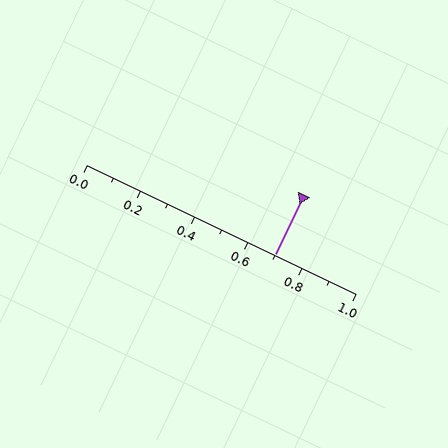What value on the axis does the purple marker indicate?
The marker indicates approximately 0.7.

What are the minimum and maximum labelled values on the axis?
The axis runs from 0.0 to 1.0.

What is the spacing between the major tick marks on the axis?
The major ticks are spaced 0.2 apart.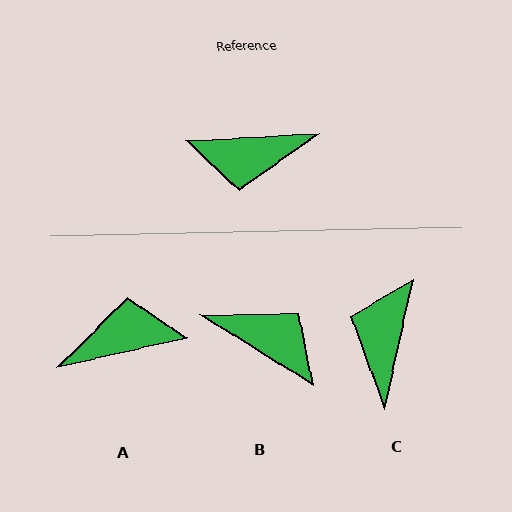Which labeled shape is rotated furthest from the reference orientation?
A, about 170 degrees away.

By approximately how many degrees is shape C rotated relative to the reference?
Approximately 105 degrees clockwise.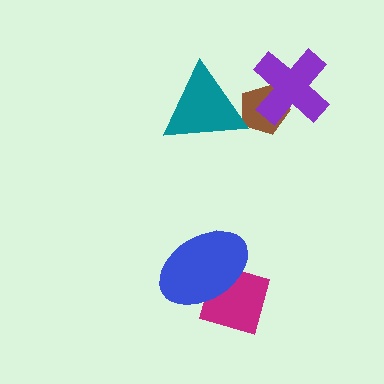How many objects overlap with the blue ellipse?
1 object overlaps with the blue ellipse.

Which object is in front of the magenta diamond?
The blue ellipse is in front of the magenta diamond.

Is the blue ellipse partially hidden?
No, no other shape covers it.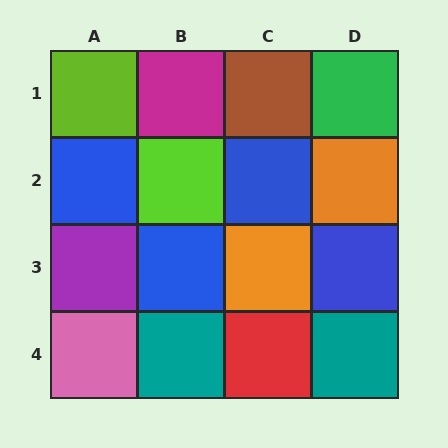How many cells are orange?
2 cells are orange.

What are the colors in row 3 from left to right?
Purple, blue, orange, blue.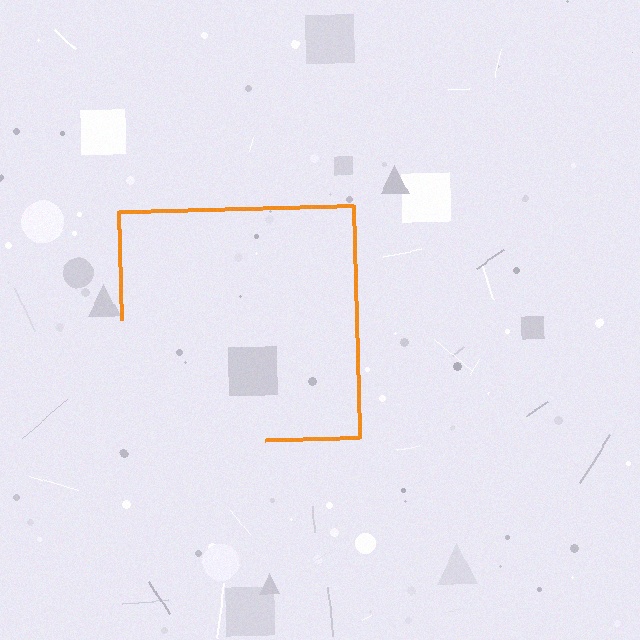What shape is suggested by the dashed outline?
The dashed outline suggests a square.